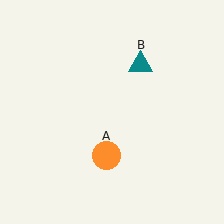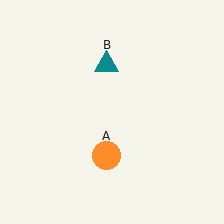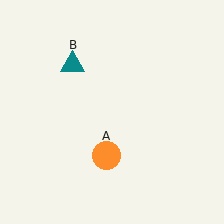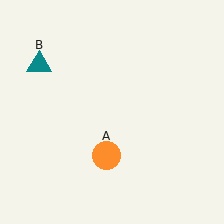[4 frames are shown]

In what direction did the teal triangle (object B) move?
The teal triangle (object B) moved left.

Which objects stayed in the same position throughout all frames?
Orange circle (object A) remained stationary.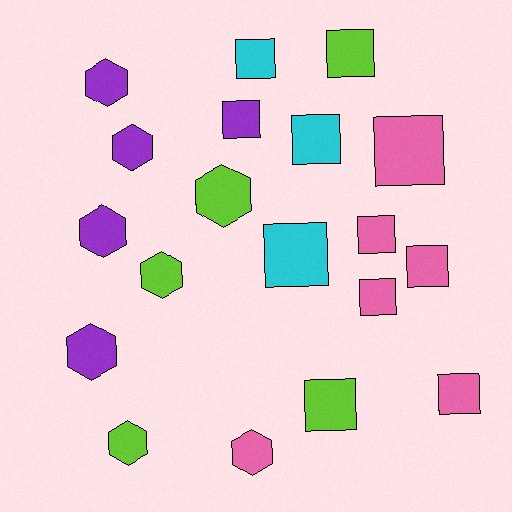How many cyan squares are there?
There are 3 cyan squares.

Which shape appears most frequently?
Square, with 11 objects.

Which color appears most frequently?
Pink, with 6 objects.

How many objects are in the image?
There are 19 objects.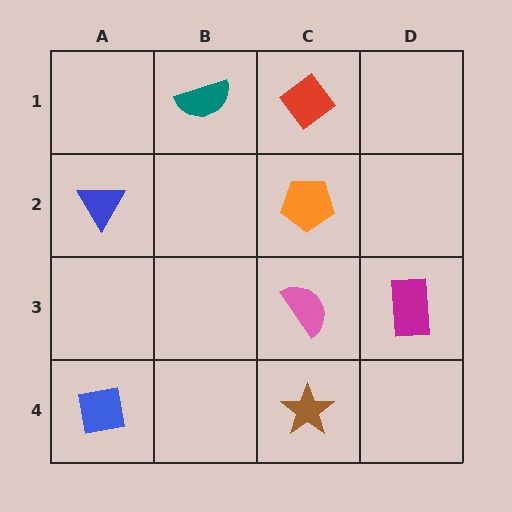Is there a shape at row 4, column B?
No, that cell is empty.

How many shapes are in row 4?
2 shapes.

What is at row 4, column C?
A brown star.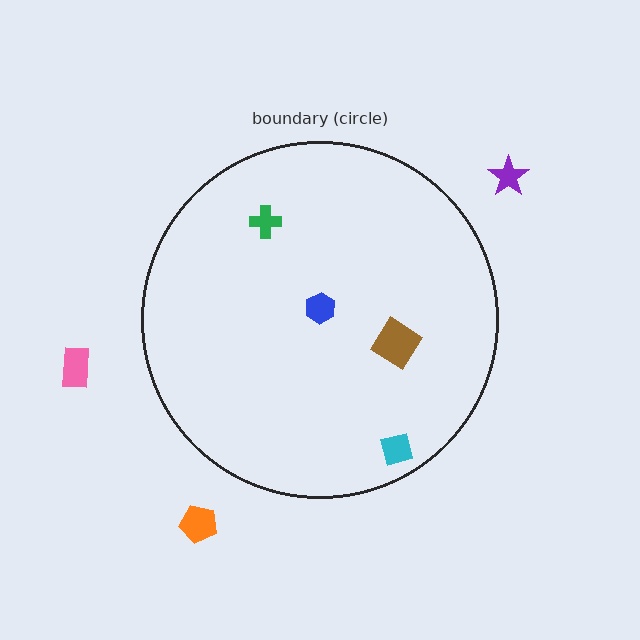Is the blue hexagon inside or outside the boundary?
Inside.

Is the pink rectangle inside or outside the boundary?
Outside.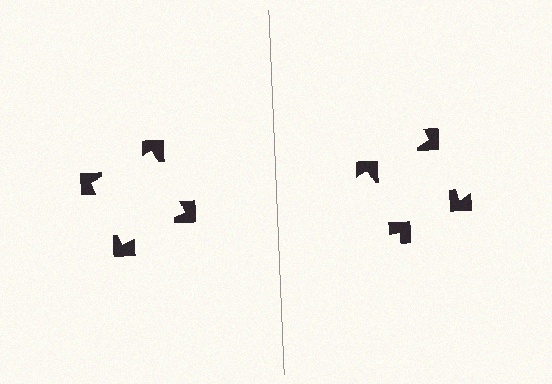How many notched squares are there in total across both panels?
8 — 4 on each side.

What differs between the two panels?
The notched squares are positioned identically on both sides; only the wedge orientations differ. On the left they align to a square; on the right they are misaligned.